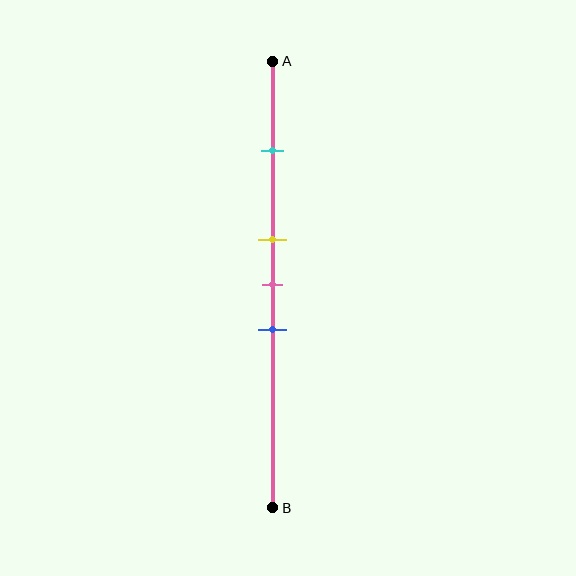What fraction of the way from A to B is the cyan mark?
The cyan mark is approximately 20% (0.2) of the way from A to B.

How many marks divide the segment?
There are 4 marks dividing the segment.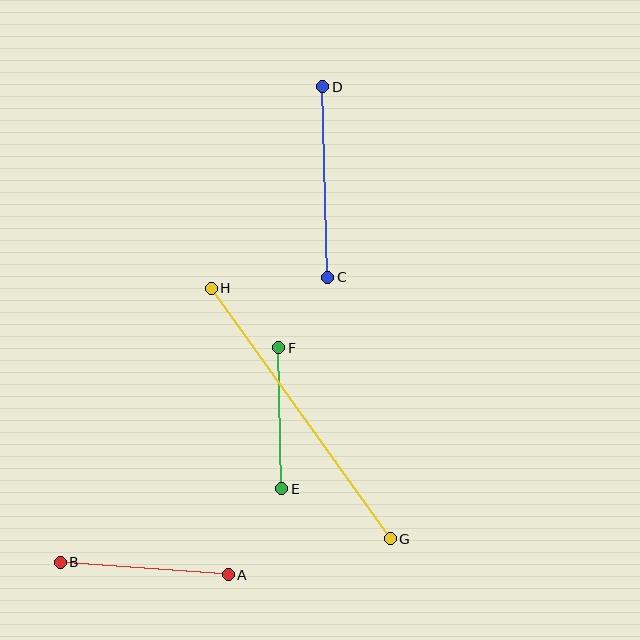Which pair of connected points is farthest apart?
Points G and H are farthest apart.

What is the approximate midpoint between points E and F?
The midpoint is at approximately (280, 418) pixels.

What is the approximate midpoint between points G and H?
The midpoint is at approximately (301, 414) pixels.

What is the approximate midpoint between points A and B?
The midpoint is at approximately (144, 568) pixels.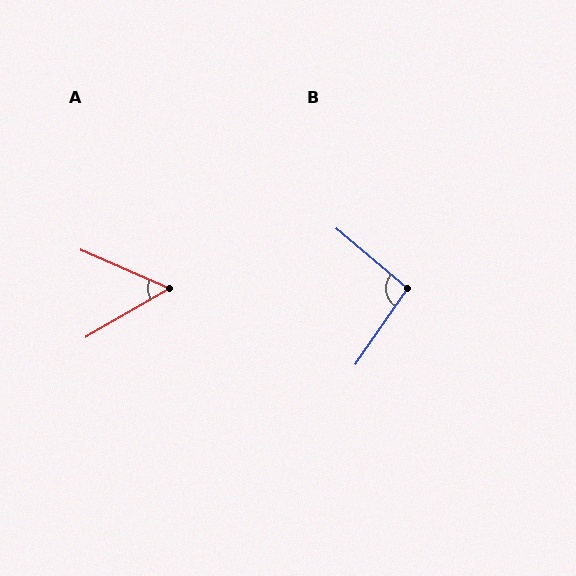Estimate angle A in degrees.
Approximately 54 degrees.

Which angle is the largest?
B, at approximately 96 degrees.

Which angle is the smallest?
A, at approximately 54 degrees.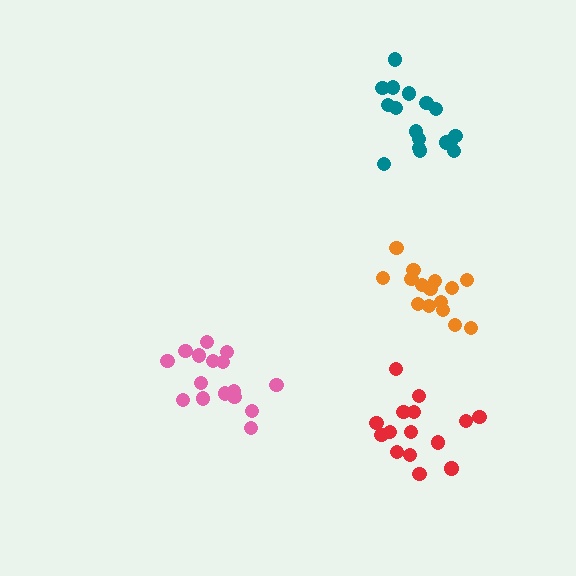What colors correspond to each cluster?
The clusters are colored: red, orange, pink, teal.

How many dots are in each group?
Group 1: 15 dots, Group 2: 15 dots, Group 3: 16 dots, Group 4: 17 dots (63 total).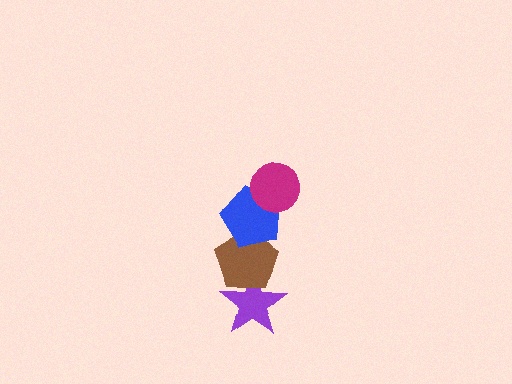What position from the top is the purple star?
The purple star is 4th from the top.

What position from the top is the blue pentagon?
The blue pentagon is 2nd from the top.